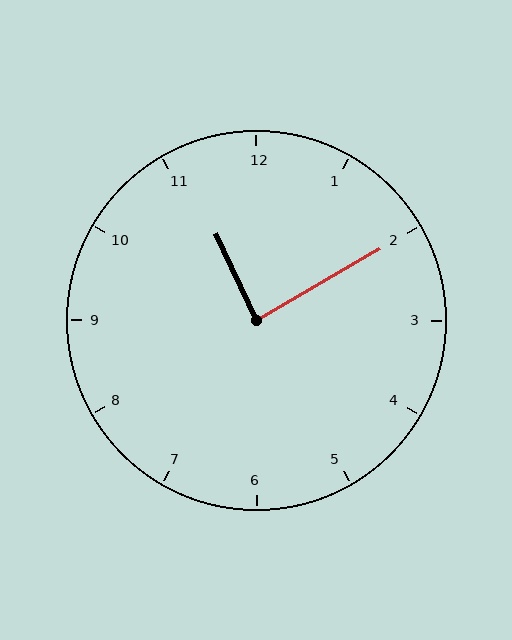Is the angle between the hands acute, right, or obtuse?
It is right.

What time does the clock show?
11:10.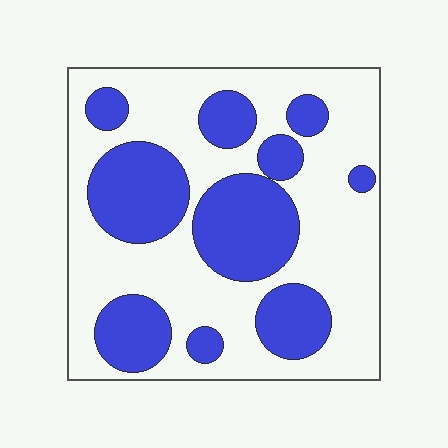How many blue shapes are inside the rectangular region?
10.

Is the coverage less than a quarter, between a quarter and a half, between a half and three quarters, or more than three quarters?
Between a quarter and a half.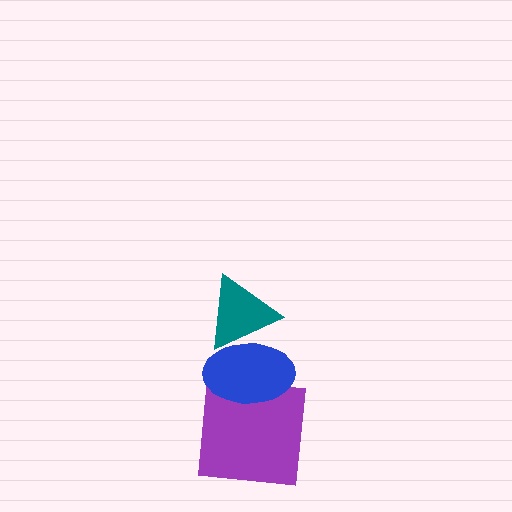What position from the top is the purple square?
The purple square is 3rd from the top.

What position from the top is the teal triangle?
The teal triangle is 1st from the top.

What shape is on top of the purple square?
The blue ellipse is on top of the purple square.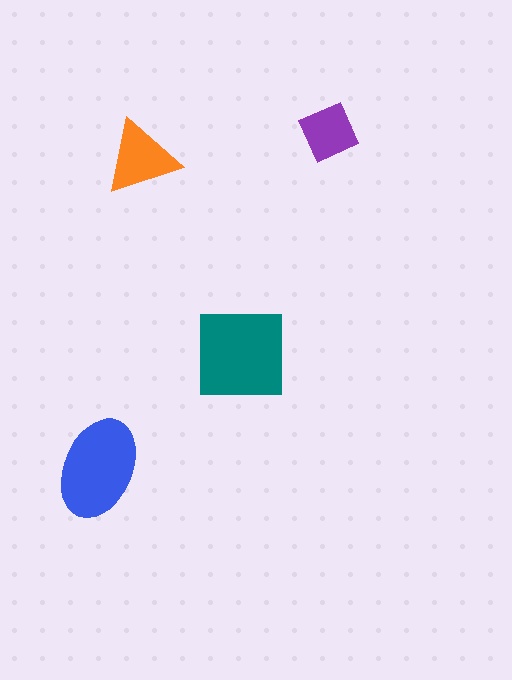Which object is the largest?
The teal square.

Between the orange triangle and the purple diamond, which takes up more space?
The orange triangle.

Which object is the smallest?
The purple diamond.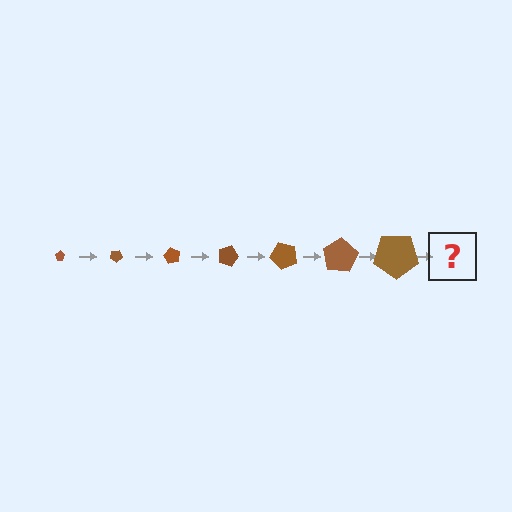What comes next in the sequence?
The next element should be a pentagon, larger than the previous one and rotated 210 degrees from the start.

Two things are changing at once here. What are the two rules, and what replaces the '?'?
The two rules are that the pentagon grows larger each step and it rotates 30 degrees each step. The '?' should be a pentagon, larger than the previous one and rotated 210 degrees from the start.